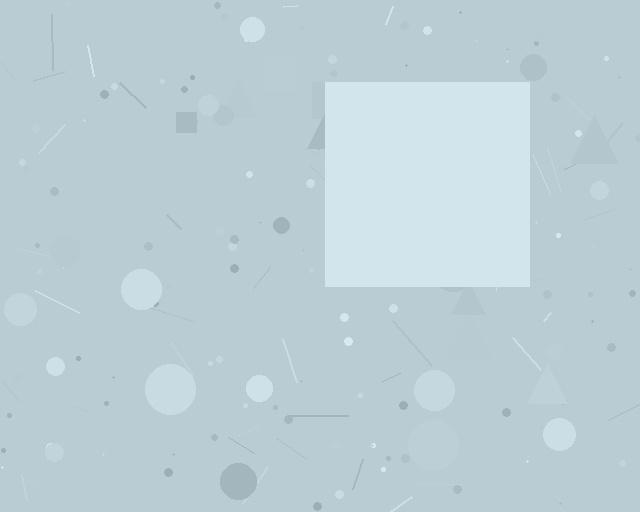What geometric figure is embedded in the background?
A square is embedded in the background.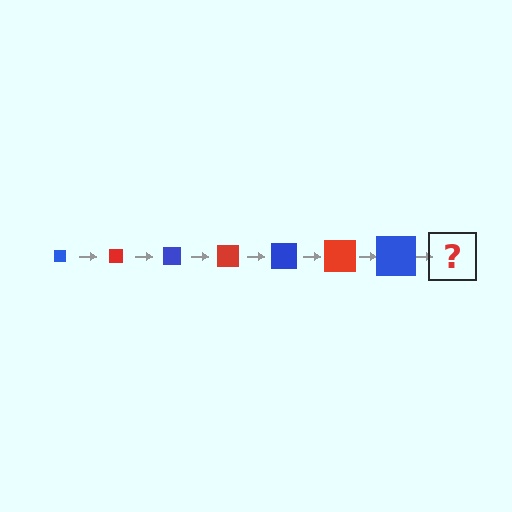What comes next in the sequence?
The next element should be a red square, larger than the previous one.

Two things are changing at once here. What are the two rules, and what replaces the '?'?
The two rules are that the square grows larger each step and the color cycles through blue and red. The '?' should be a red square, larger than the previous one.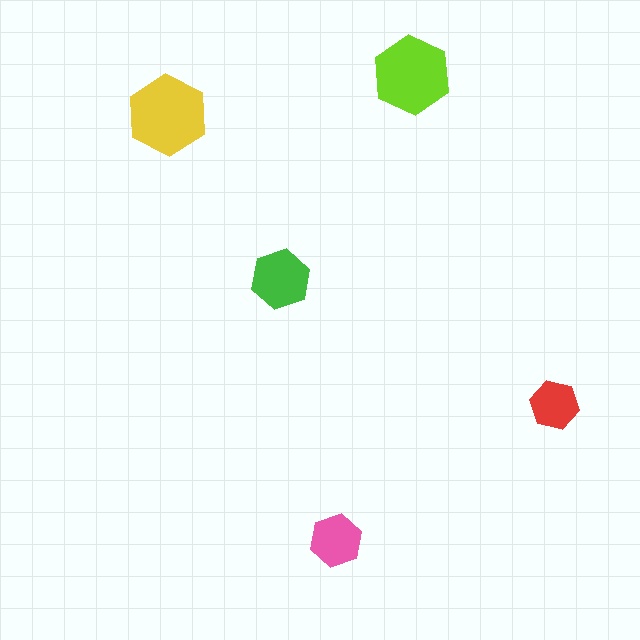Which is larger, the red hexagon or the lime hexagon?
The lime one.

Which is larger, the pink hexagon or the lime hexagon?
The lime one.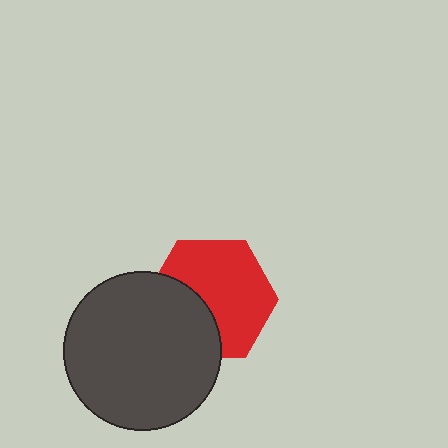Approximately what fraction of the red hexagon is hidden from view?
Roughly 35% of the red hexagon is hidden behind the dark gray circle.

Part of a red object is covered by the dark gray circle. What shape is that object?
It is a hexagon.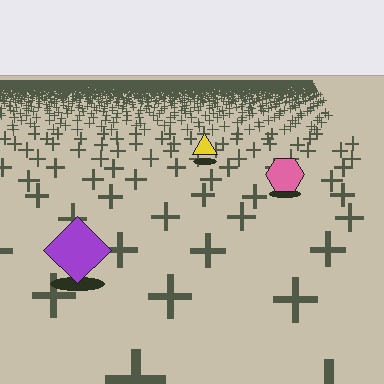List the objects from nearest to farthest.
From nearest to farthest: the purple diamond, the pink hexagon, the yellow triangle.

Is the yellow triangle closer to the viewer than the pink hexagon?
No. The pink hexagon is closer — you can tell from the texture gradient: the ground texture is coarser near it.